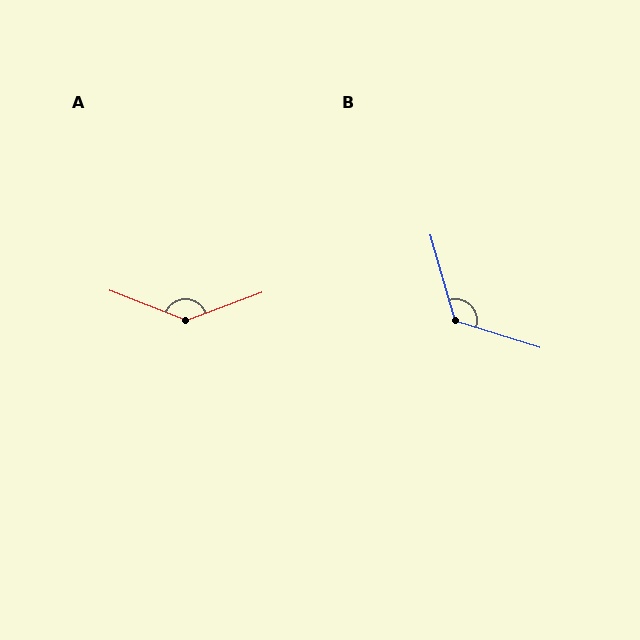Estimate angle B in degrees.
Approximately 123 degrees.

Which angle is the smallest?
B, at approximately 123 degrees.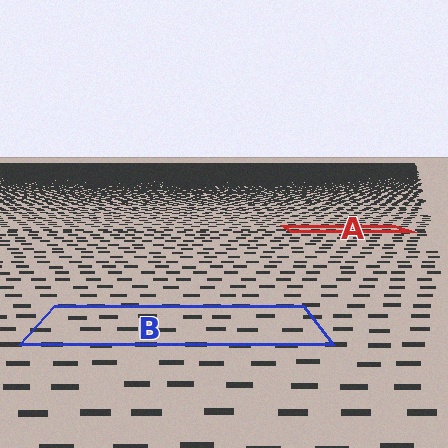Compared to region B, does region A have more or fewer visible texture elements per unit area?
Region A has more texture elements per unit area — they are packed more densely because it is farther away.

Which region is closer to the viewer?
Region B is closer. The texture elements there are larger and more spread out.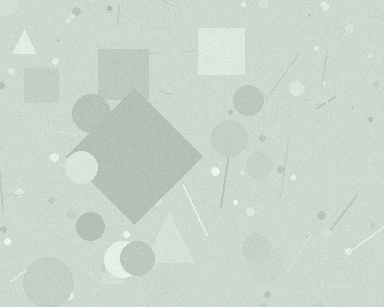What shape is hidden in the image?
A diamond is hidden in the image.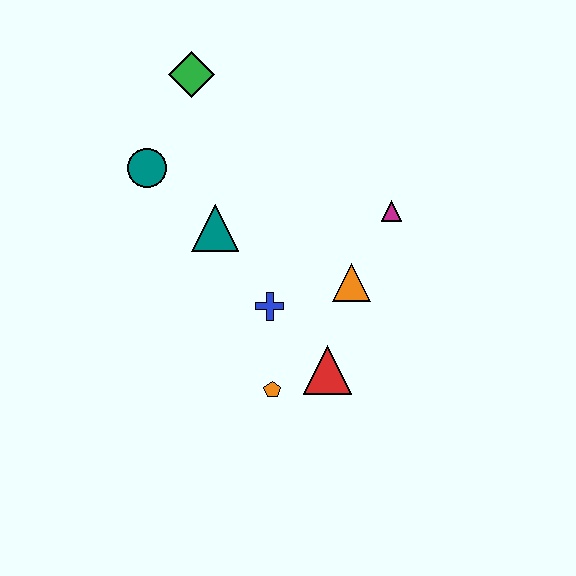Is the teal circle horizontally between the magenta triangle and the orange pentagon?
No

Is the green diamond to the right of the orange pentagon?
No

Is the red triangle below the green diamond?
Yes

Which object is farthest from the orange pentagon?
The green diamond is farthest from the orange pentagon.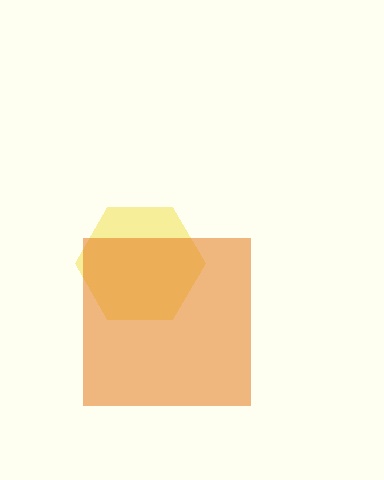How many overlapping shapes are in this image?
There are 2 overlapping shapes in the image.